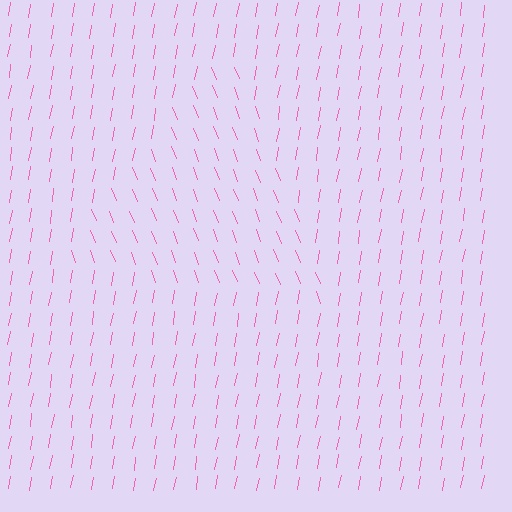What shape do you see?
I see a triangle.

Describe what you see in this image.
The image is filled with small pink line segments. A triangle region in the image has lines oriented differently from the surrounding lines, creating a visible texture boundary.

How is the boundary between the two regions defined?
The boundary is defined purely by a change in line orientation (approximately 31 degrees difference). All lines are the same color and thickness.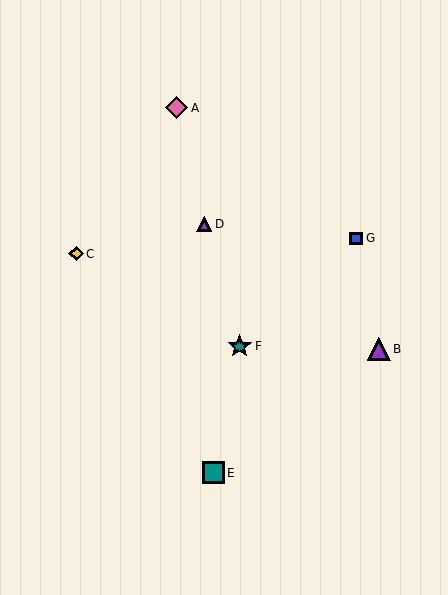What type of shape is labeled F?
Shape F is a teal star.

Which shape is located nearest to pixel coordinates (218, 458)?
The teal square (labeled E) at (213, 473) is nearest to that location.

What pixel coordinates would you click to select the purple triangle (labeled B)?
Click at (379, 349) to select the purple triangle B.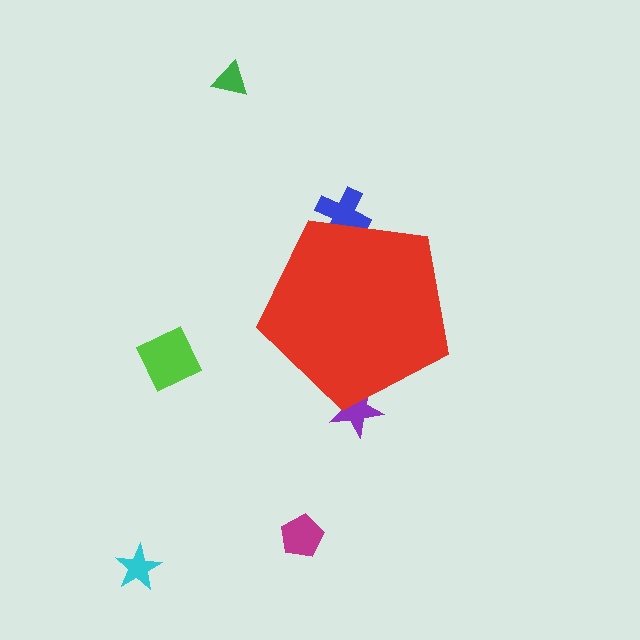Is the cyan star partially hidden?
No, the cyan star is fully visible.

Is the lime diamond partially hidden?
No, the lime diamond is fully visible.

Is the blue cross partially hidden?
Yes, the blue cross is partially hidden behind the red pentagon.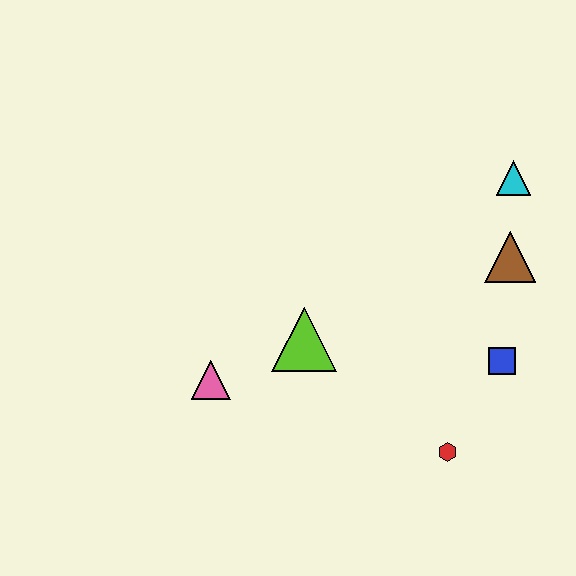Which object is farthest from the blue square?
The pink triangle is farthest from the blue square.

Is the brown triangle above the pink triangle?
Yes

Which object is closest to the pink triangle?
The lime triangle is closest to the pink triangle.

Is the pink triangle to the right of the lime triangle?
No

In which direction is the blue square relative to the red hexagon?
The blue square is above the red hexagon.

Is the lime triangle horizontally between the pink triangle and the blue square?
Yes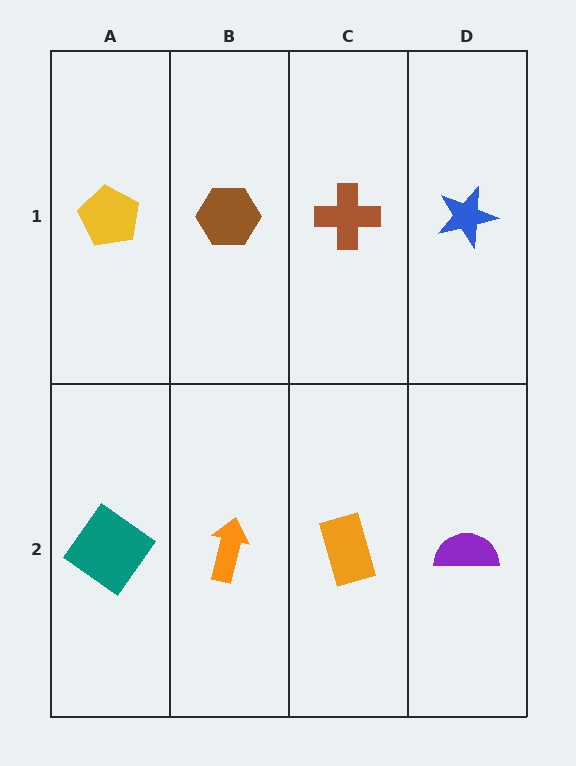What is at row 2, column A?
A teal diamond.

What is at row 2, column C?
An orange rectangle.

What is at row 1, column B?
A brown hexagon.